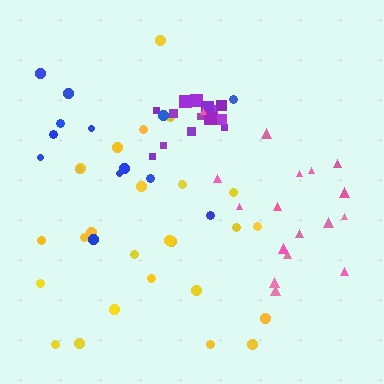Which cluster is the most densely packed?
Purple.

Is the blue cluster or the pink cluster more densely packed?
Pink.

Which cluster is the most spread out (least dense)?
Blue.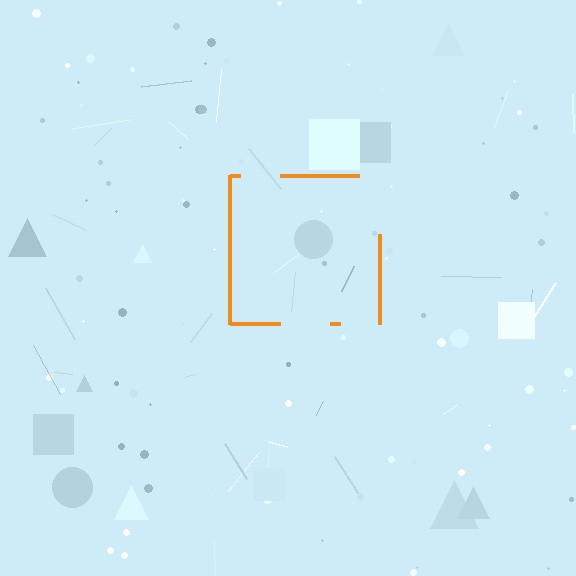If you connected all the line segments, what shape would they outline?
They would outline a square.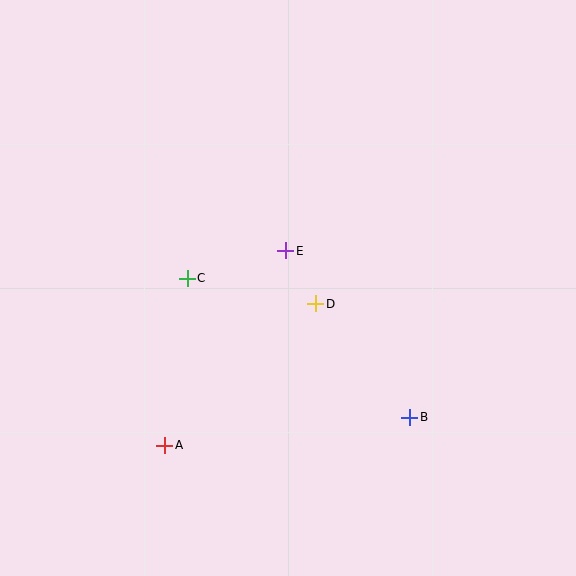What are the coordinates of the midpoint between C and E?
The midpoint between C and E is at (236, 265).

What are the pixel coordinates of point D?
Point D is at (316, 304).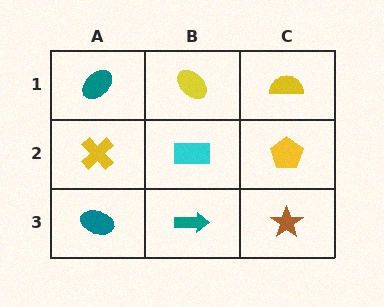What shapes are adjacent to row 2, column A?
A teal ellipse (row 1, column A), a teal ellipse (row 3, column A), a cyan rectangle (row 2, column B).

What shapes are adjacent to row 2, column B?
A yellow ellipse (row 1, column B), a teal arrow (row 3, column B), a yellow cross (row 2, column A), a yellow pentagon (row 2, column C).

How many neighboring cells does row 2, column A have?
3.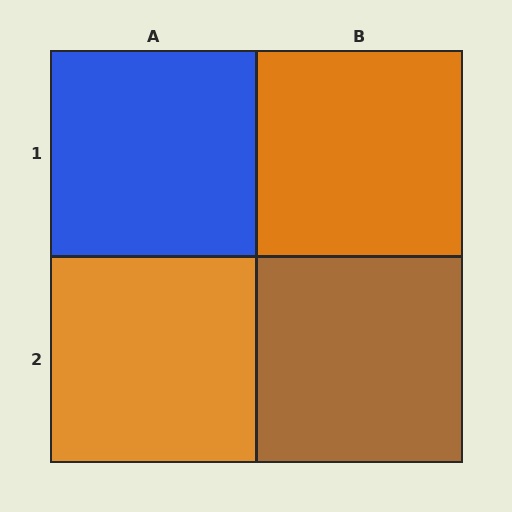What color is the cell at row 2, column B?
Brown.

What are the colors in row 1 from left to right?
Blue, orange.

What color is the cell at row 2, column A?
Orange.